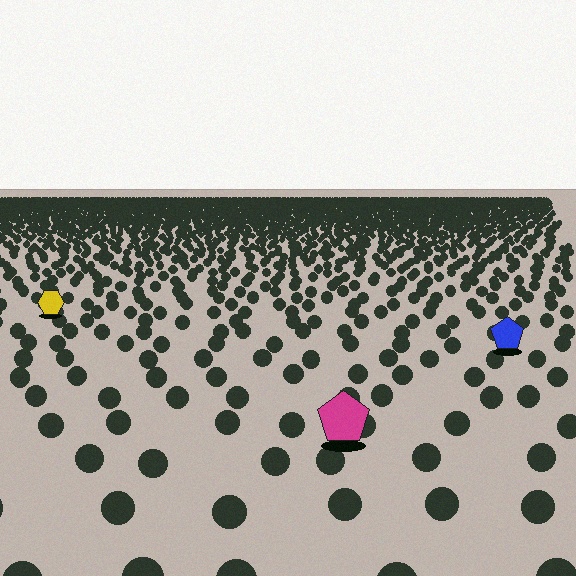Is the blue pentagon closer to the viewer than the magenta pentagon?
No. The magenta pentagon is closer — you can tell from the texture gradient: the ground texture is coarser near it.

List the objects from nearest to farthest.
From nearest to farthest: the magenta pentagon, the blue pentagon, the yellow hexagon.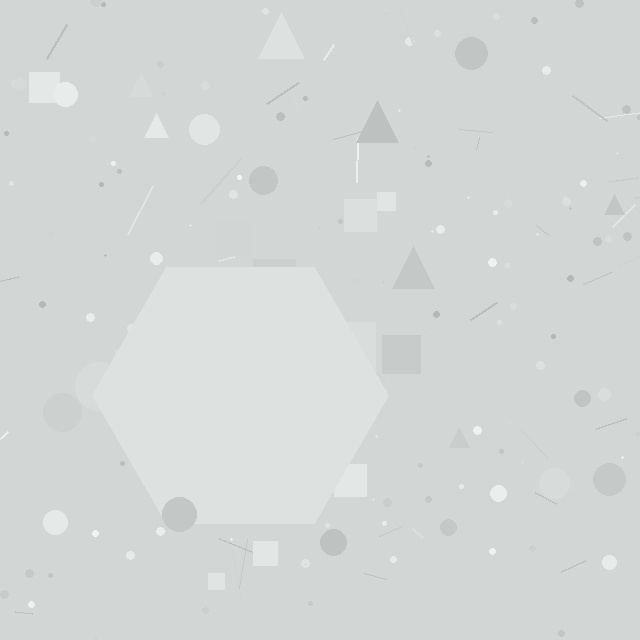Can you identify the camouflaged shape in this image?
The camouflaged shape is a hexagon.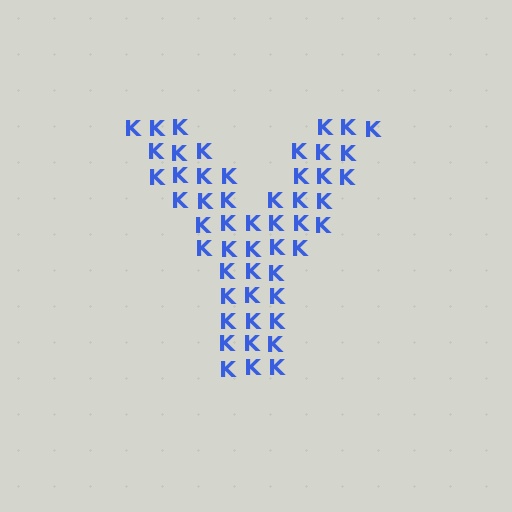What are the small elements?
The small elements are letter K's.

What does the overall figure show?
The overall figure shows the letter Y.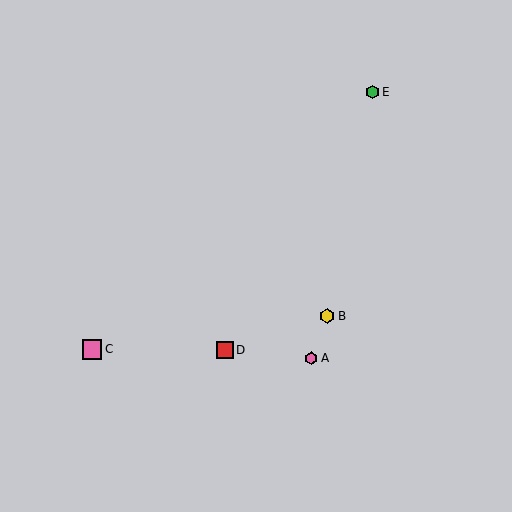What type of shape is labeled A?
Shape A is a pink hexagon.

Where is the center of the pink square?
The center of the pink square is at (92, 349).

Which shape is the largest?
The pink square (labeled C) is the largest.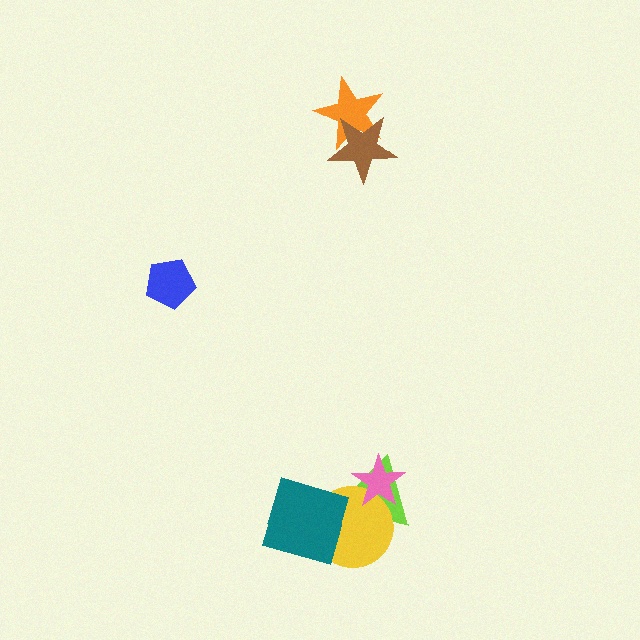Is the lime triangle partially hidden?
Yes, it is partially covered by another shape.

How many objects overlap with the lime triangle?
3 objects overlap with the lime triangle.